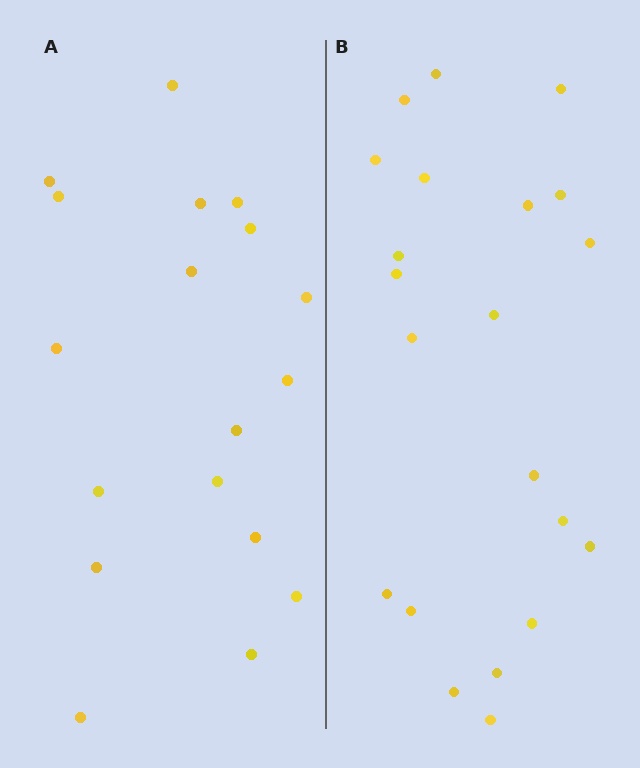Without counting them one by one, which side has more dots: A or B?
Region B (the right region) has more dots.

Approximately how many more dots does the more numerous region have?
Region B has just a few more — roughly 2 or 3 more dots than region A.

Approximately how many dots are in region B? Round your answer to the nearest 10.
About 20 dots. (The exact count is 21, which rounds to 20.)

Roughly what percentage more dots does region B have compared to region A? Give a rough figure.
About 15% more.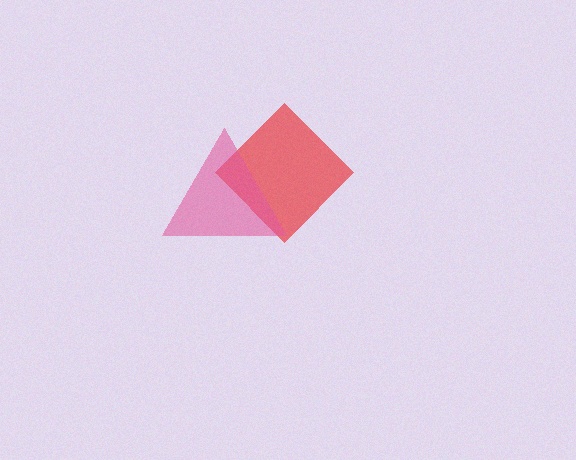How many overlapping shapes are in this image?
There are 2 overlapping shapes in the image.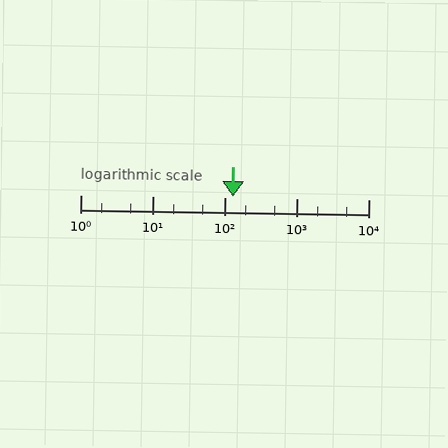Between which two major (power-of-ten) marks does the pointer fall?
The pointer is between 100 and 1000.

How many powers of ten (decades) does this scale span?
The scale spans 4 decades, from 1 to 10000.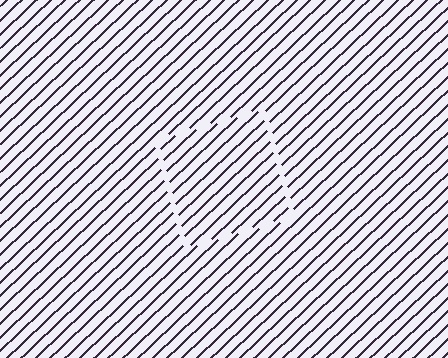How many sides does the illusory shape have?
4 sides — the line-ends trace a square.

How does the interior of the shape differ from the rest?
The interior of the shape contains the same grating, shifted by half a period — the contour is defined by the phase discontinuity where line-ends from the inner and outer gratings abut.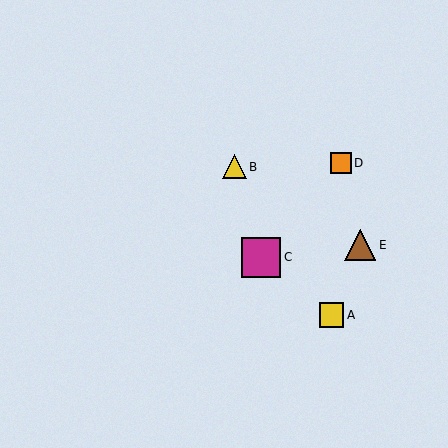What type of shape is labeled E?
Shape E is a brown triangle.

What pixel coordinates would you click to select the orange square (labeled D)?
Click at (341, 163) to select the orange square D.